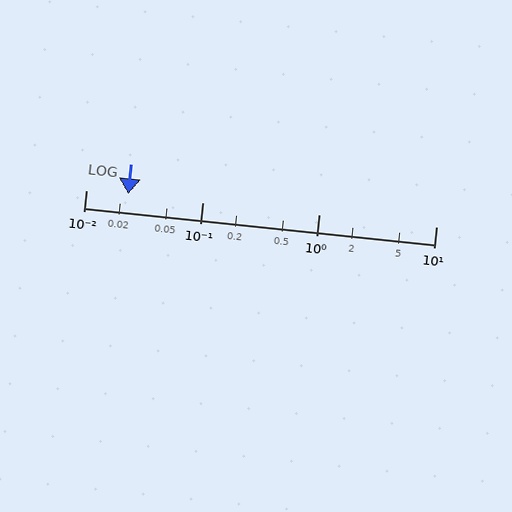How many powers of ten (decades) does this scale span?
The scale spans 3 decades, from 0.01 to 10.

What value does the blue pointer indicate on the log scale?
The pointer indicates approximately 0.023.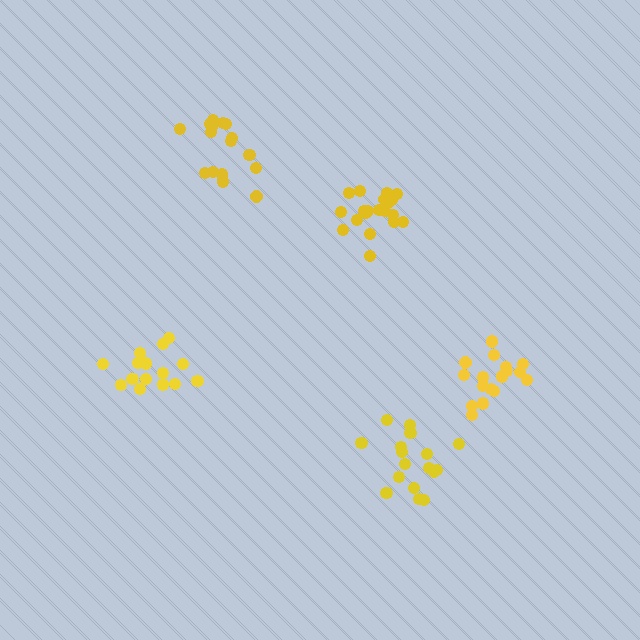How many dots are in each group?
Group 1: 17 dots, Group 2: 20 dots, Group 3: 17 dots, Group 4: 16 dots, Group 5: 15 dots (85 total).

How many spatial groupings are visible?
There are 5 spatial groupings.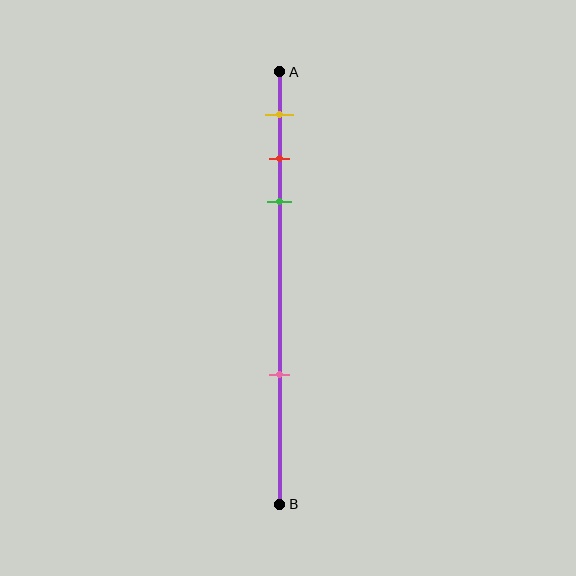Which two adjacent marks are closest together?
The red and green marks are the closest adjacent pair.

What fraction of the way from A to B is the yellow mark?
The yellow mark is approximately 10% (0.1) of the way from A to B.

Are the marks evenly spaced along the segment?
No, the marks are not evenly spaced.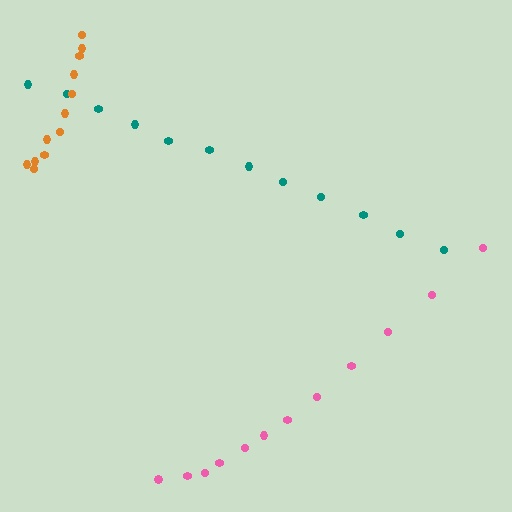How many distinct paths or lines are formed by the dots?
There are 3 distinct paths.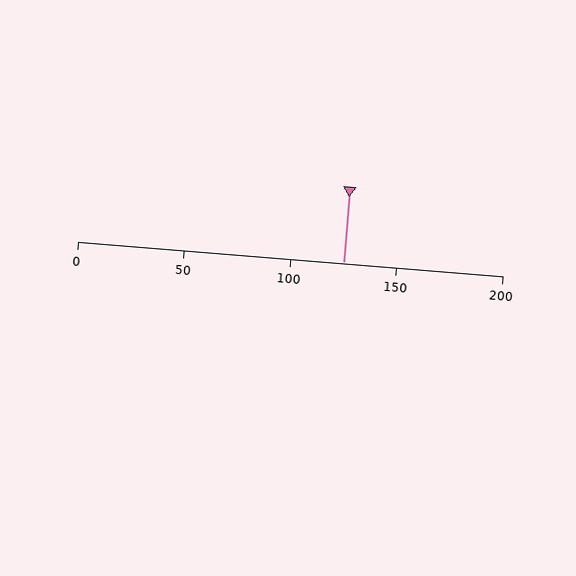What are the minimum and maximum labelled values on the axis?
The axis runs from 0 to 200.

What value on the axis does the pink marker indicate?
The marker indicates approximately 125.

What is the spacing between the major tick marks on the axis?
The major ticks are spaced 50 apart.